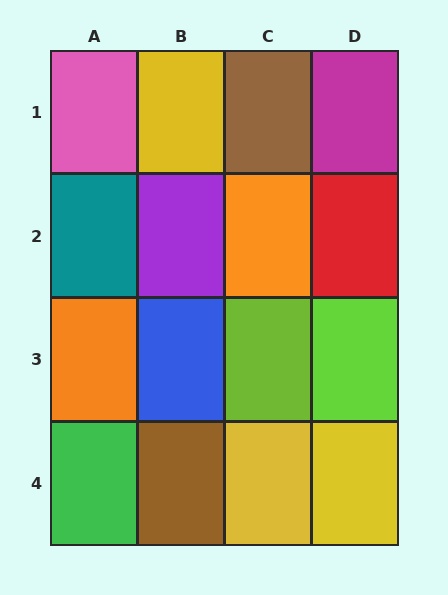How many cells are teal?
1 cell is teal.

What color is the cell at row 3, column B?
Blue.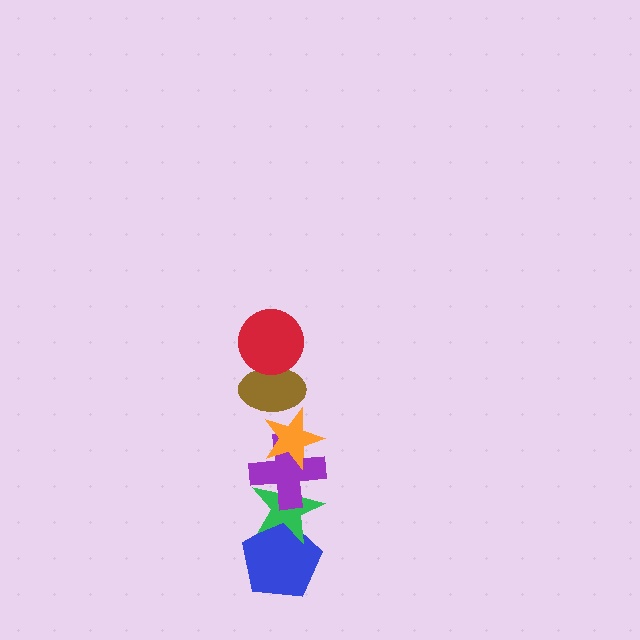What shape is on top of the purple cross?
The orange star is on top of the purple cross.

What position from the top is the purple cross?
The purple cross is 4th from the top.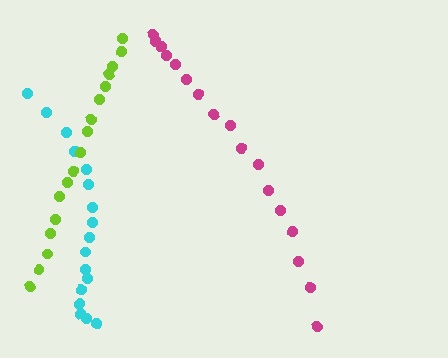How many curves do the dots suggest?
There are 3 distinct paths.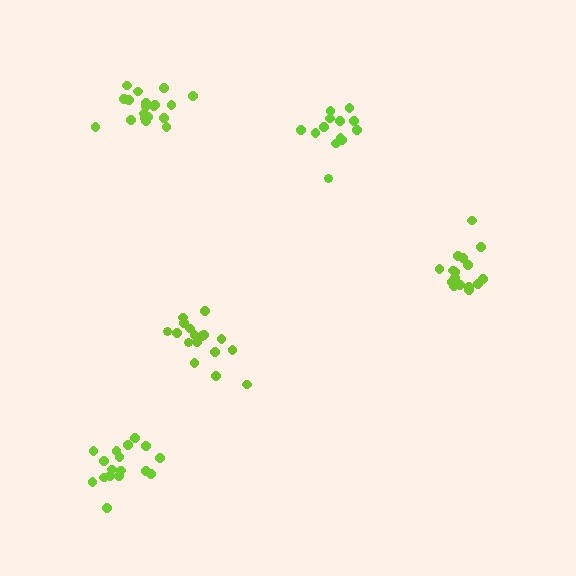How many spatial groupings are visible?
There are 5 spatial groupings.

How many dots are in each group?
Group 1: 17 dots, Group 2: 19 dots, Group 3: 14 dots, Group 4: 17 dots, Group 5: 16 dots (83 total).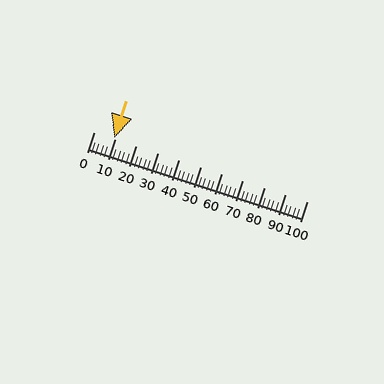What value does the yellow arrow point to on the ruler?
The yellow arrow points to approximately 10.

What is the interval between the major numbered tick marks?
The major tick marks are spaced 10 units apart.